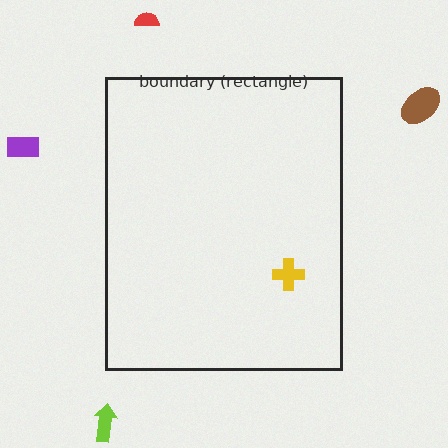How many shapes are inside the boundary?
1 inside, 4 outside.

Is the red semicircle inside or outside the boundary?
Outside.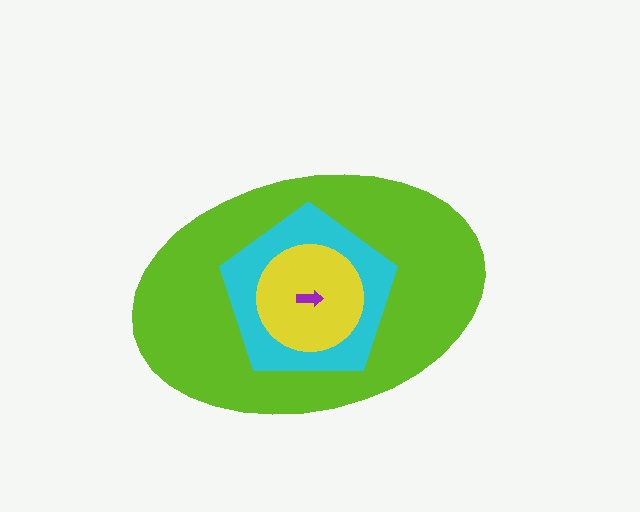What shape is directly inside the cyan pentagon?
The yellow circle.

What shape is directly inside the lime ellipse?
The cyan pentagon.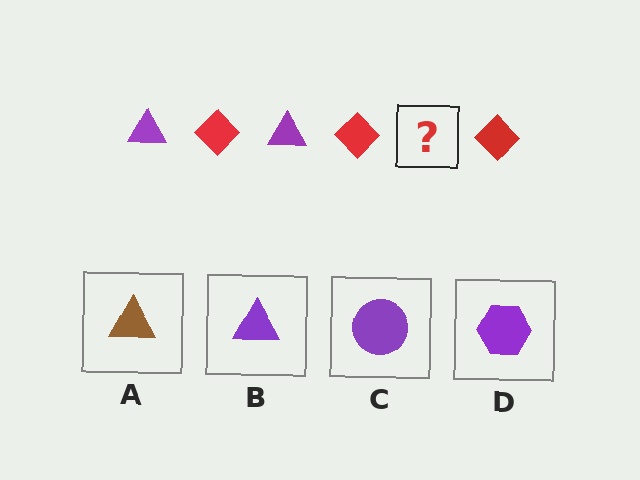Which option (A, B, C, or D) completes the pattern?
B.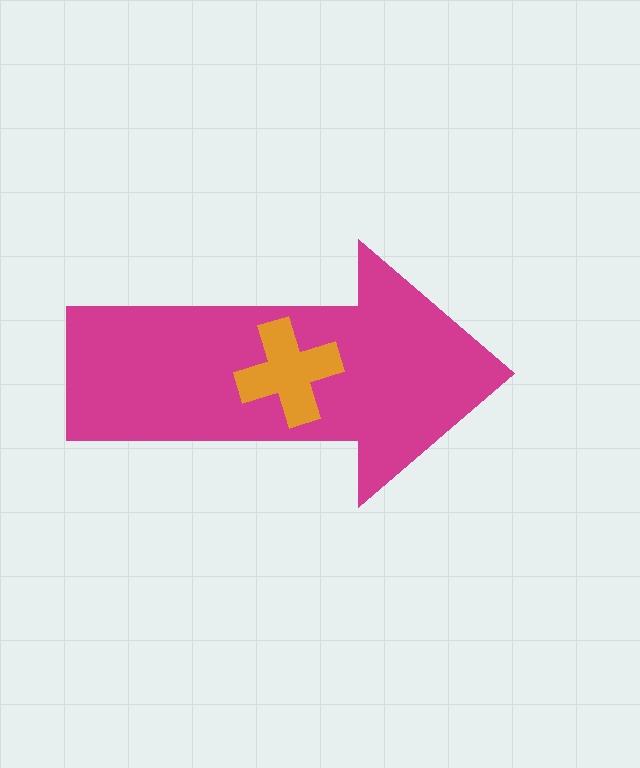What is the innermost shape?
The orange cross.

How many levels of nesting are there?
2.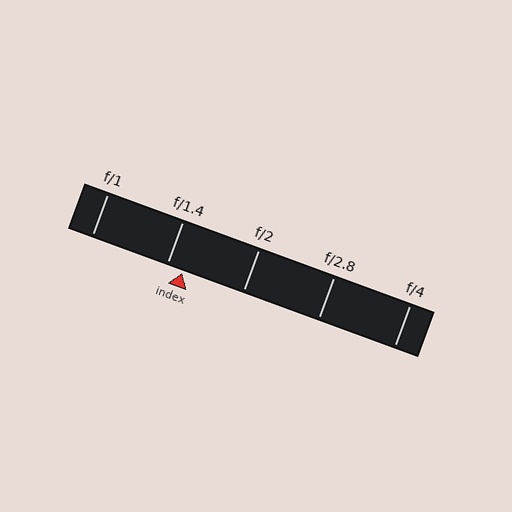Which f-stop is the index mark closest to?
The index mark is closest to f/1.4.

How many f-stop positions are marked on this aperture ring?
There are 5 f-stop positions marked.